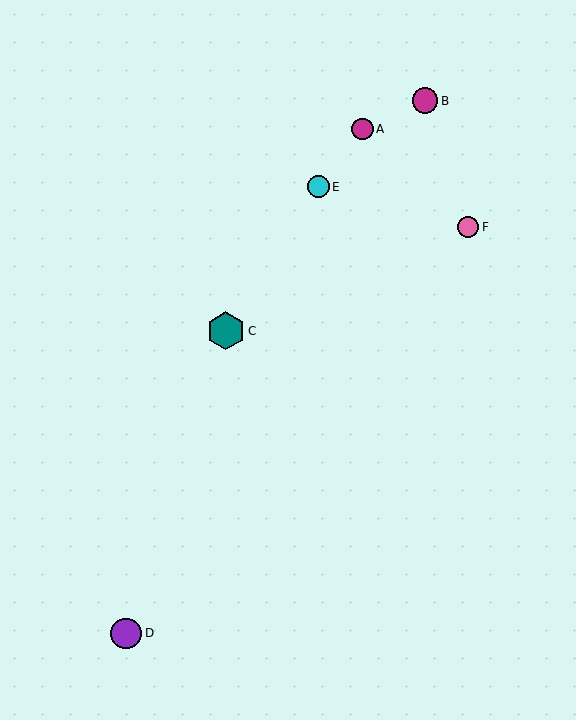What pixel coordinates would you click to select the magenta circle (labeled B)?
Click at (425, 101) to select the magenta circle B.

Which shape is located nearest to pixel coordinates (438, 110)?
The magenta circle (labeled B) at (425, 101) is nearest to that location.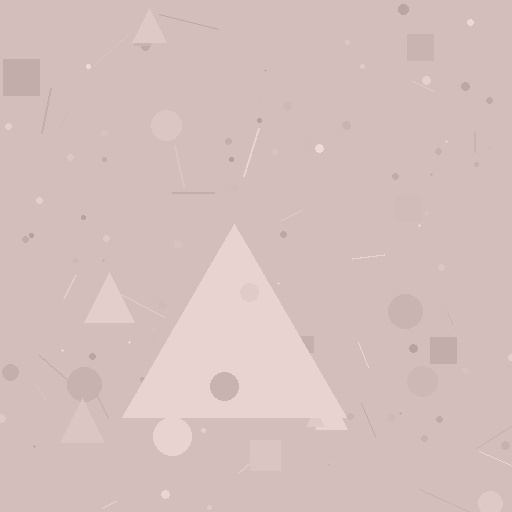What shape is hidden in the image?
A triangle is hidden in the image.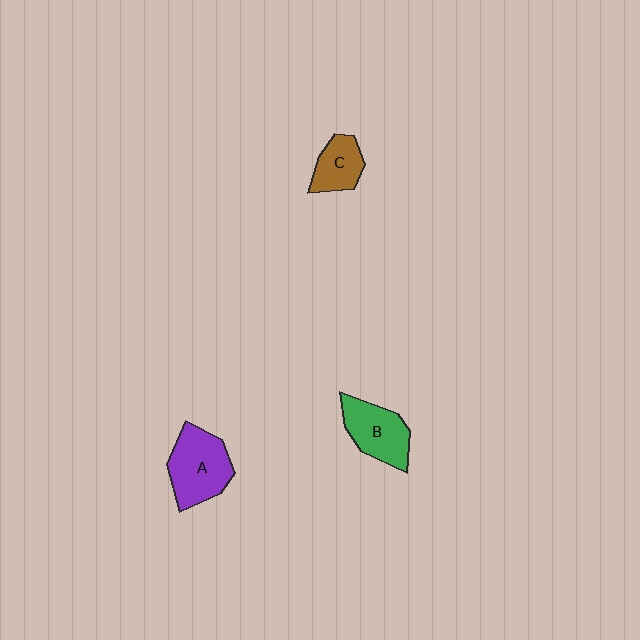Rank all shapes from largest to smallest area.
From largest to smallest: A (purple), B (green), C (brown).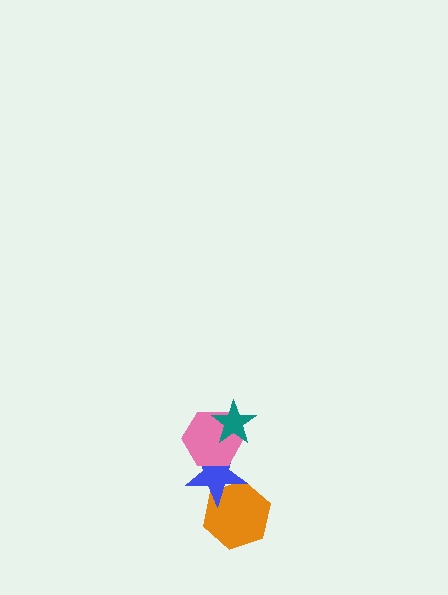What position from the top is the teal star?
The teal star is 1st from the top.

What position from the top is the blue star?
The blue star is 3rd from the top.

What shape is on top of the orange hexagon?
The blue star is on top of the orange hexagon.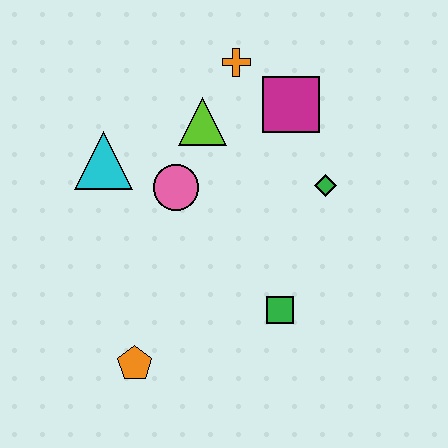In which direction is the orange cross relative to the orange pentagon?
The orange cross is above the orange pentagon.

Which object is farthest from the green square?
The orange cross is farthest from the green square.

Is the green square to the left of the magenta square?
Yes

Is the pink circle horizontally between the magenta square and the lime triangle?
No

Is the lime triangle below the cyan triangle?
No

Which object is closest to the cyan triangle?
The pink circle is closest to the cyan triangle.